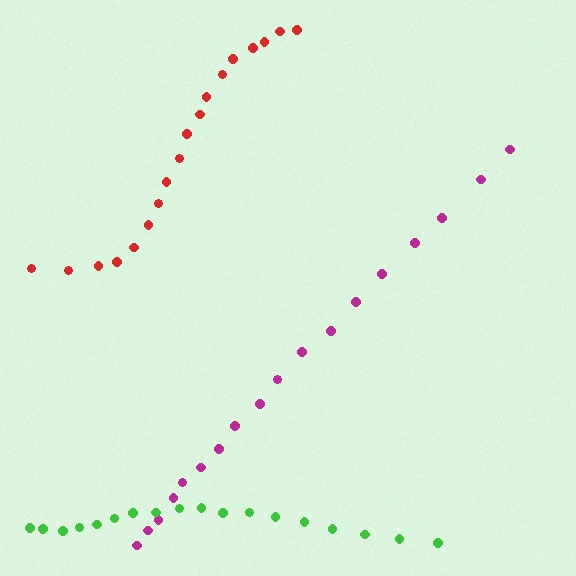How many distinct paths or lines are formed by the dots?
There are 3 distinct paths.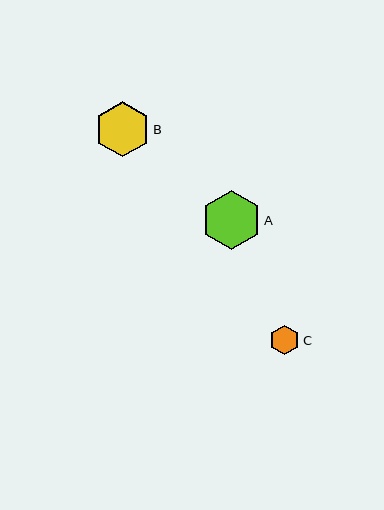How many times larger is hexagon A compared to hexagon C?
Hexagon A is approximately 2.0 times the size of hexagon C.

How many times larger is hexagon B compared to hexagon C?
Hexagon B is approximately 1.8 times the size of hexagon C.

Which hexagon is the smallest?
Hexagon C is the smallest with a size of approximately 30 pixels.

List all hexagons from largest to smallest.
From largest to smallest: A, B, C.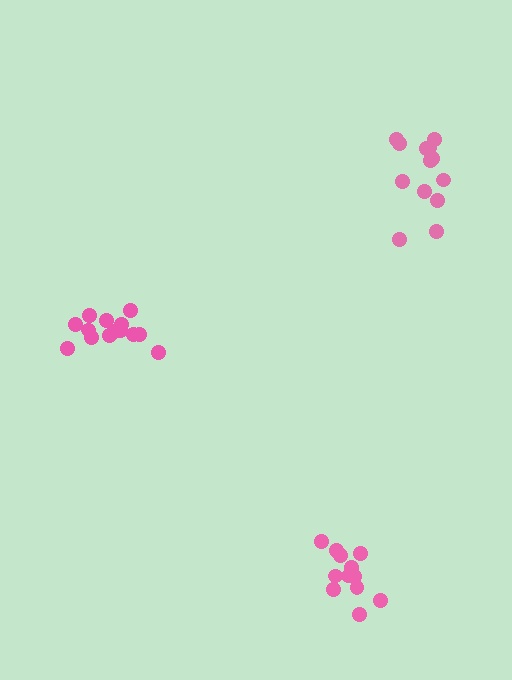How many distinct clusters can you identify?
There are 3 distinct clusters.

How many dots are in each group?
Group 1: 15 dots, Group 2: 12 dots, Group 3: 13 dots (40 total).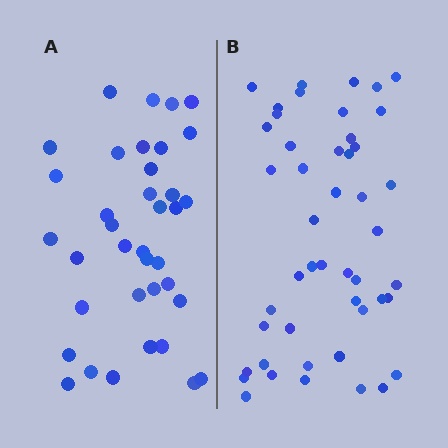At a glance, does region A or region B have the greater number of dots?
Region B (the right region) has more dots.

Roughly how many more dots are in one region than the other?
Region B has roughly 10 or so more dots than region A.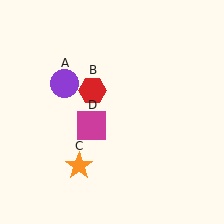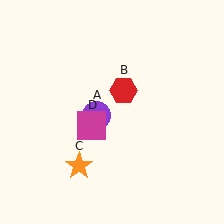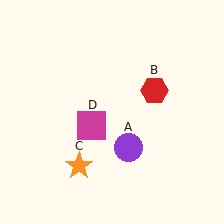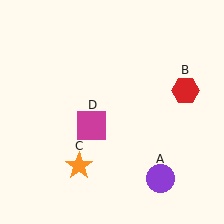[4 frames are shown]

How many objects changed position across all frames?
2 objects changed position: purple circle (object A), red hexagon (object B).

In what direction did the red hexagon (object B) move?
The red hexagon (object B) moved right.